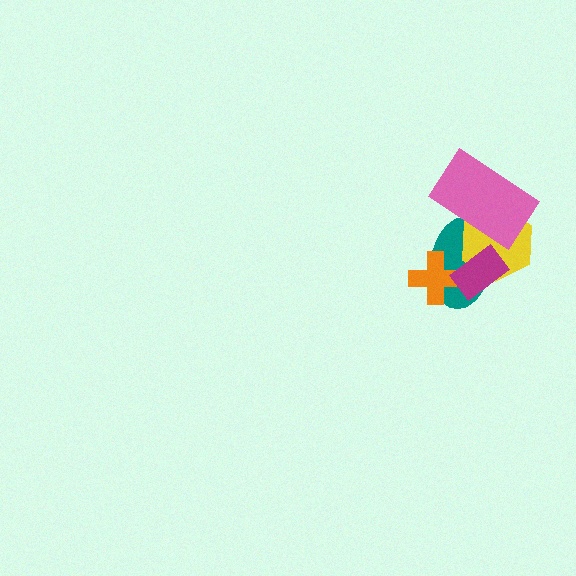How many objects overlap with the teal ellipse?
4 objects overlap with the teal ellipse.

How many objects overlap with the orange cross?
2 objects overlap with the orange cross.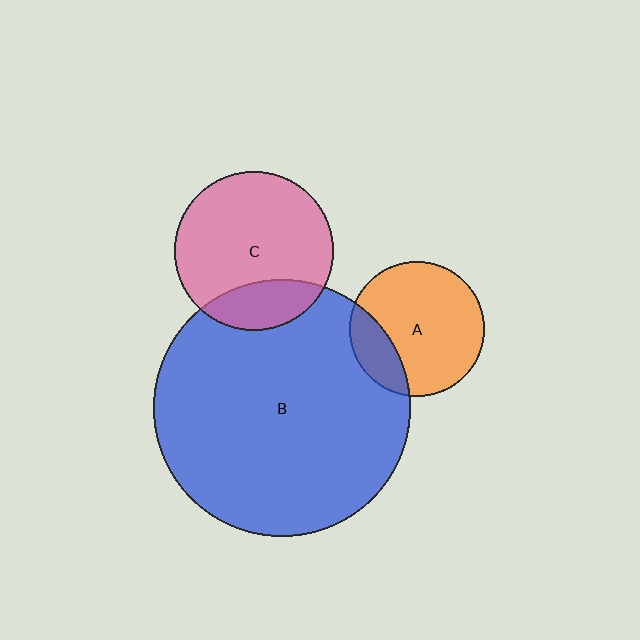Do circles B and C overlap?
Yes.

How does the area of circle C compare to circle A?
Approximately 1.4 times.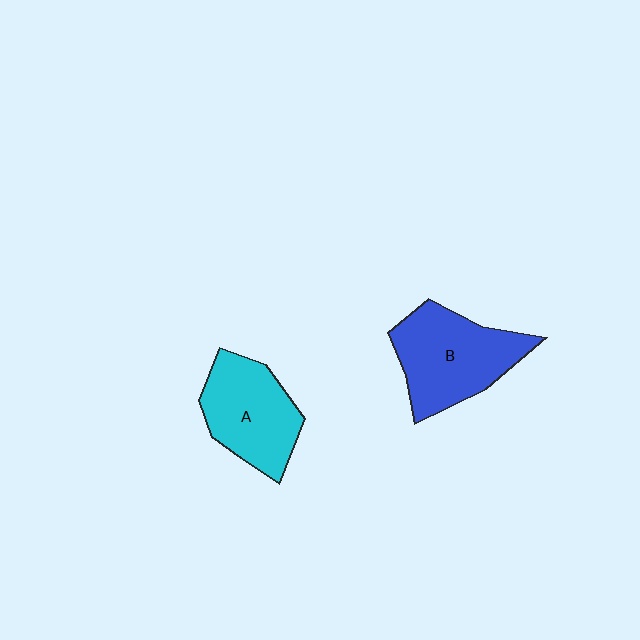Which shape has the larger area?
Shape B (blue).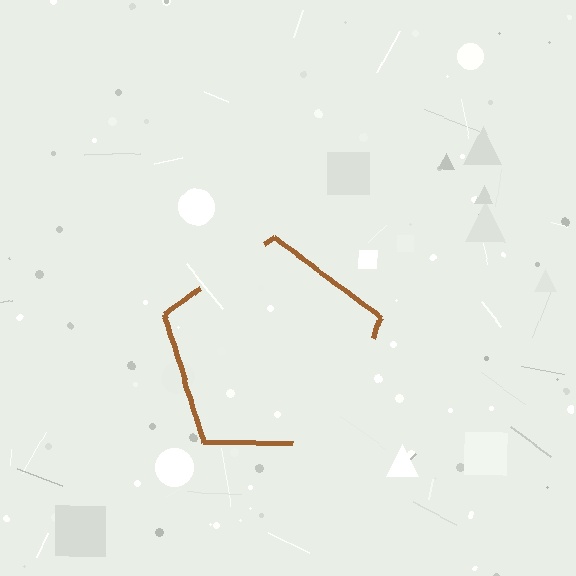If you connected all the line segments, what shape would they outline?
They would outline a pentagon.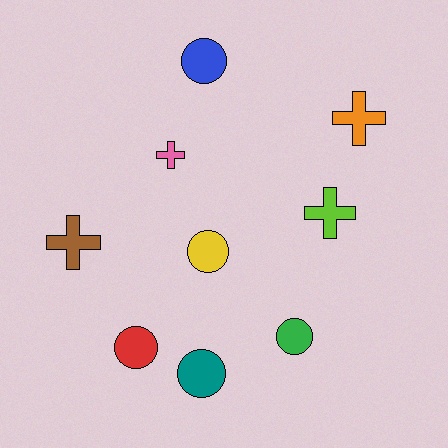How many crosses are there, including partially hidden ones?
There are 4 crosses.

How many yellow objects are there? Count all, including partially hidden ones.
There is 1 yellow object.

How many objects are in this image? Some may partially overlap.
There are 9 objects.